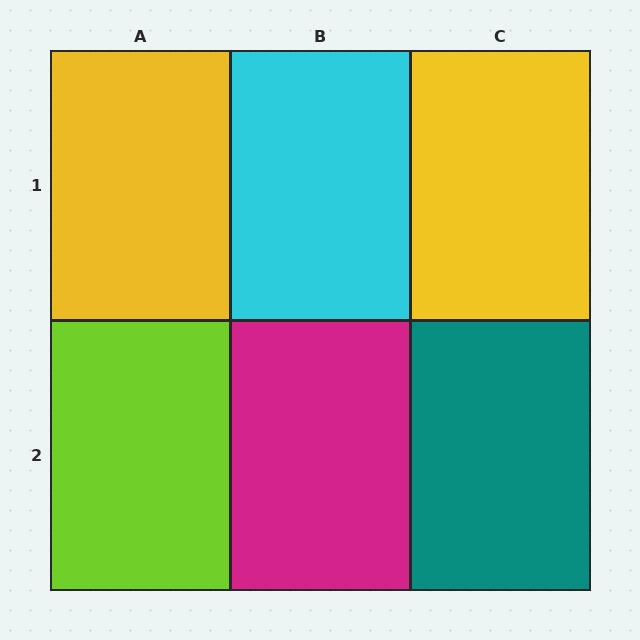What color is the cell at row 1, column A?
Yellow.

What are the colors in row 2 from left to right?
Lime, magenta, teal.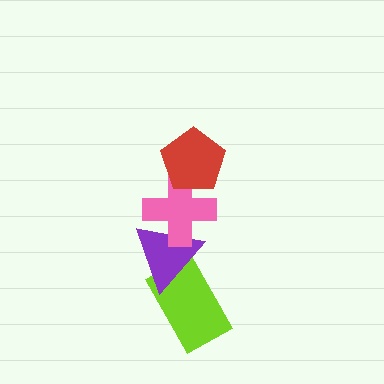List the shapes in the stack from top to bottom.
From top to bottom: the red pentagon, the pink cross, the purple triangle, the lime rectangle.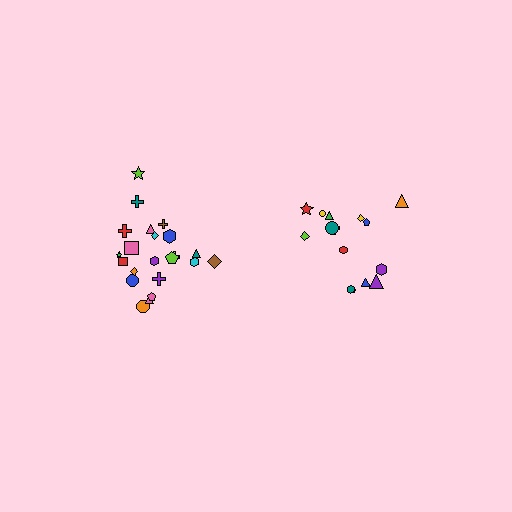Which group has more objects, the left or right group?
The left group.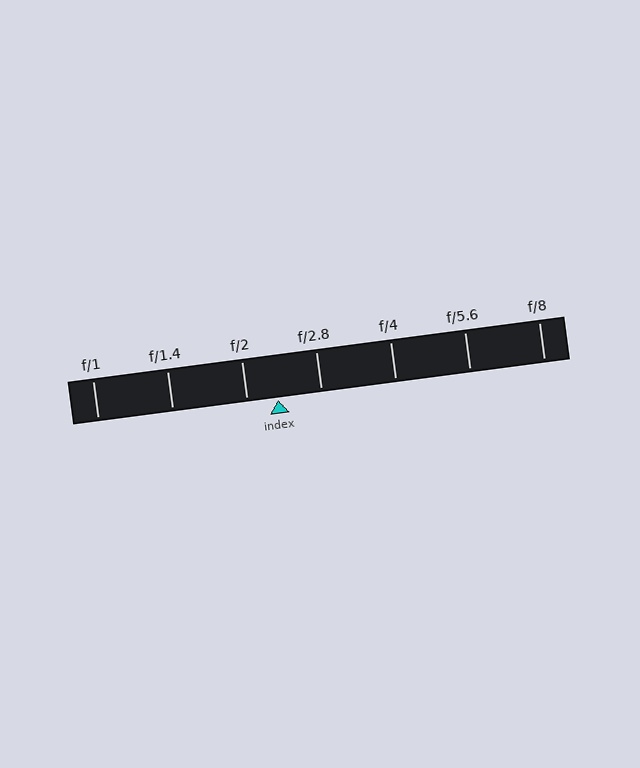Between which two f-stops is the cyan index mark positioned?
The index mark is between f/2 and f/2.8.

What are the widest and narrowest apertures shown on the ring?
The widest aperture shown is f/1 and the narrowest is f/8.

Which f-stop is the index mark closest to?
The index mark is closest to f/2.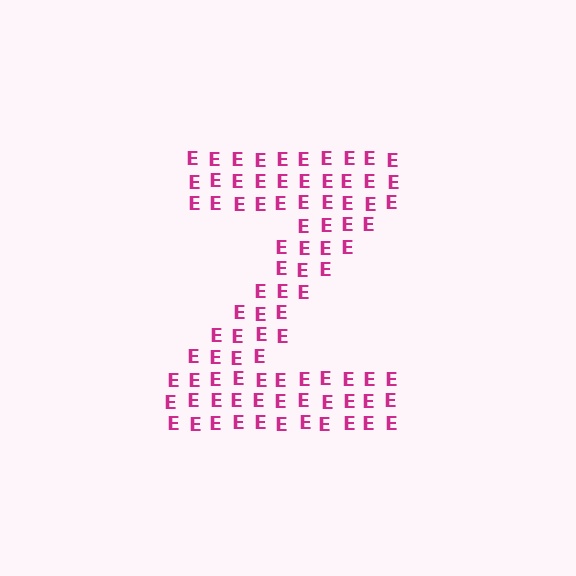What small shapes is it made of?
It is made of small letter E's.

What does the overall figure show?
The overall figure shows the letter Z.